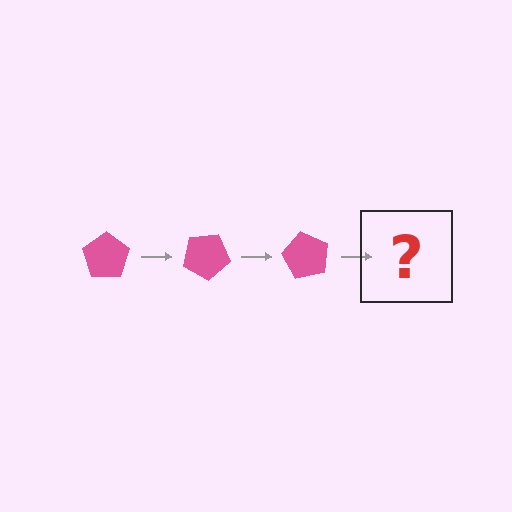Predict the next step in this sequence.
The next step is a pink pentagon rotated 90 degrees.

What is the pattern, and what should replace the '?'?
The pattern is that the pentagon rotates 30 degrees each step. The '?' should be a pink pentagon rotated 90 degrees.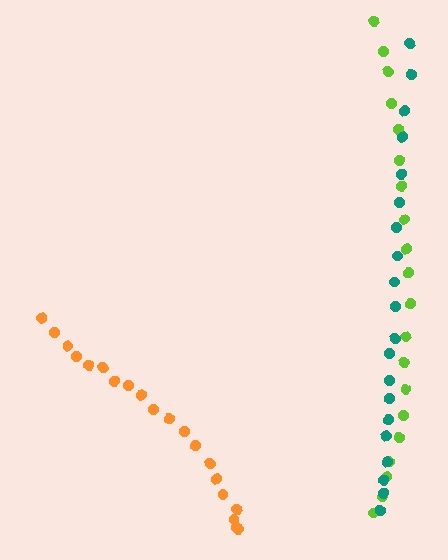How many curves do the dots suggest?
There are 3 distinct paths.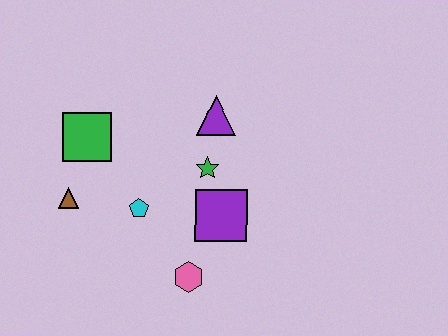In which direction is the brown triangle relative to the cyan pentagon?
The brown triangle is to the left of the cyan pentagon.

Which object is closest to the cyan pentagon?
The brown triangle is closest to the cyan pentagon.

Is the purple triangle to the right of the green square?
Yes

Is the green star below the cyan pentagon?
No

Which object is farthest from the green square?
The pink hexagon is farthest from the green square.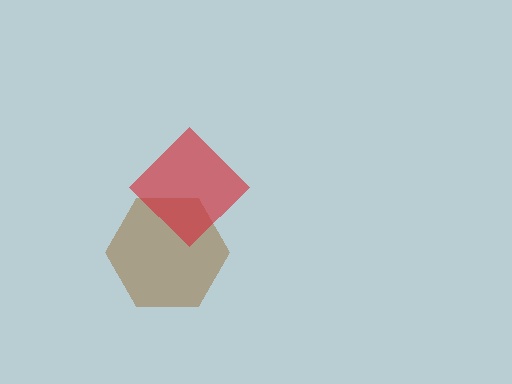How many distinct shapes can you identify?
There are 2 distinct shapes: a brown hexagon, a red diamond.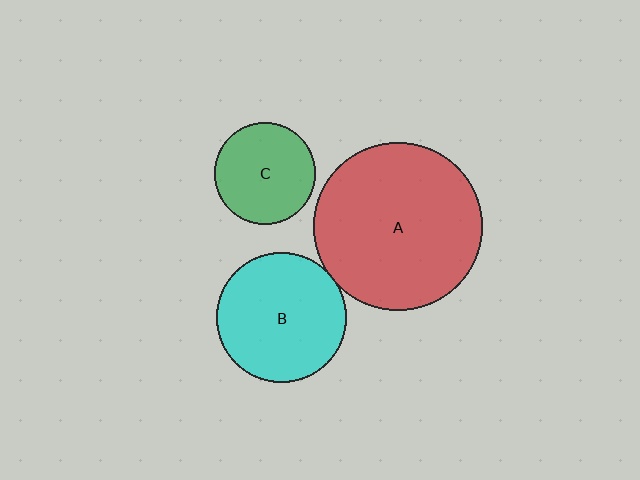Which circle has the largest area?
Circle A (red).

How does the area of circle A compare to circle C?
Approximately 2.7 times.